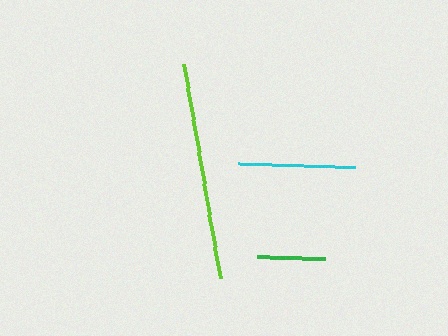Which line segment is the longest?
The lime line is the longest at approximately 217 pixels.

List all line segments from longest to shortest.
From longest to shortest: lime, cyan, green.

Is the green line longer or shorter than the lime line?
The lime line is longer than the green line.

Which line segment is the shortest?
The green line is the shortest at approximately 68 pixels.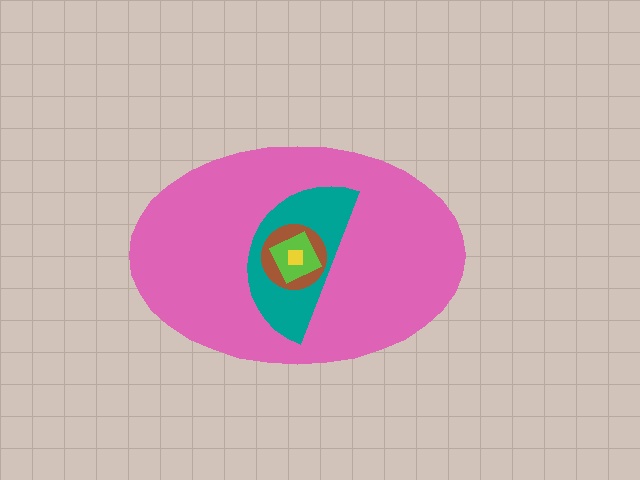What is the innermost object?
The yellow square.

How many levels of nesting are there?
5.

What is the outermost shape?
The pink ellipse.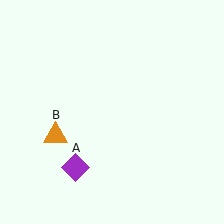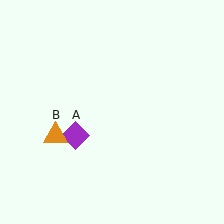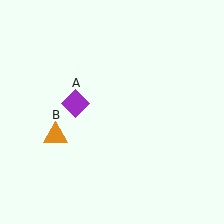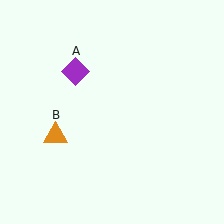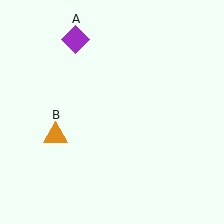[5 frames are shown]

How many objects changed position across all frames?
1 object changed position: purple diamond (object A).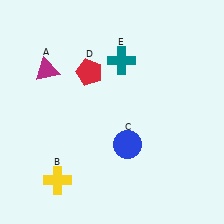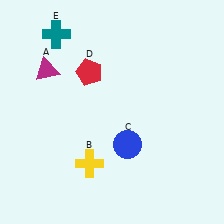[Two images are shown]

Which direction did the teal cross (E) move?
The teal cross (E) moved left.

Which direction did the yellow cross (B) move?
The yellow cross (B) moved right.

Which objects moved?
The objects that moved are: the yellow cross (B), the teal cross (E).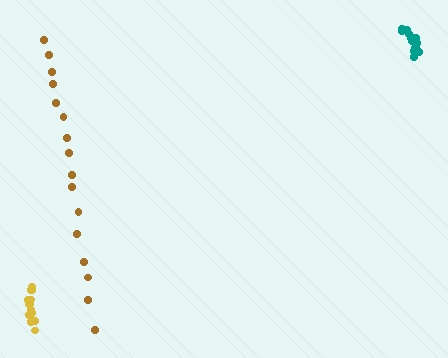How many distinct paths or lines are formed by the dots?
There are 3 distinct paths.